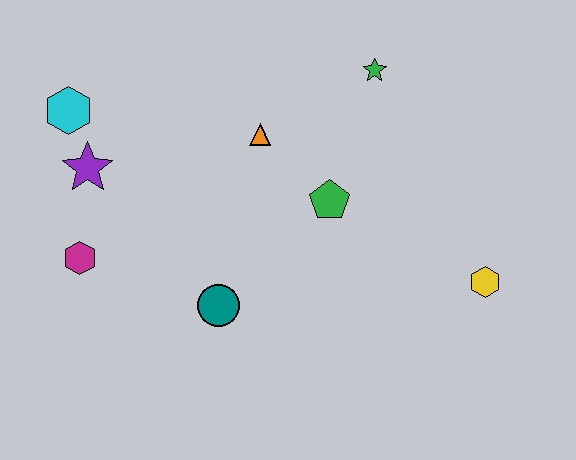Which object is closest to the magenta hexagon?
The purple star is closest to the magenta hexagon.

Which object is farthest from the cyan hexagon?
The yellow hexagon is farthest from the cyan hexagon.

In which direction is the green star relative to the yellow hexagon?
The green star is above the yellow hexagon.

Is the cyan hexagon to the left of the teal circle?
Yes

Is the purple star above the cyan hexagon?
No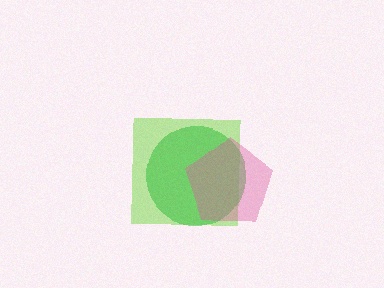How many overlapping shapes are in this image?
There are 3 overlapping shapes in the image.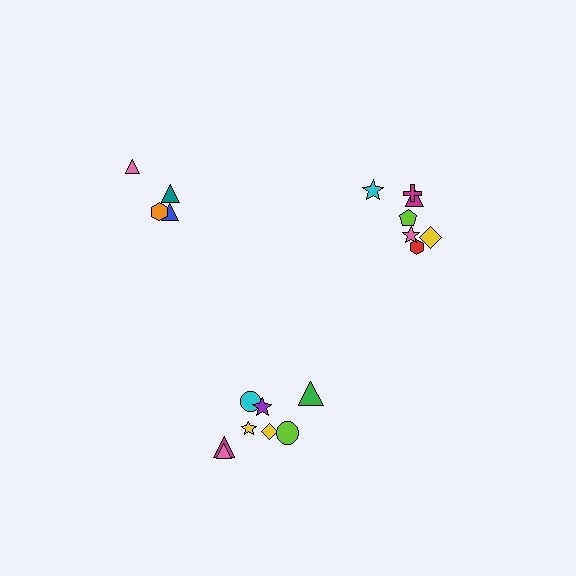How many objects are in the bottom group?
There are 8 objects.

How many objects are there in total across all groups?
There are 19 objects.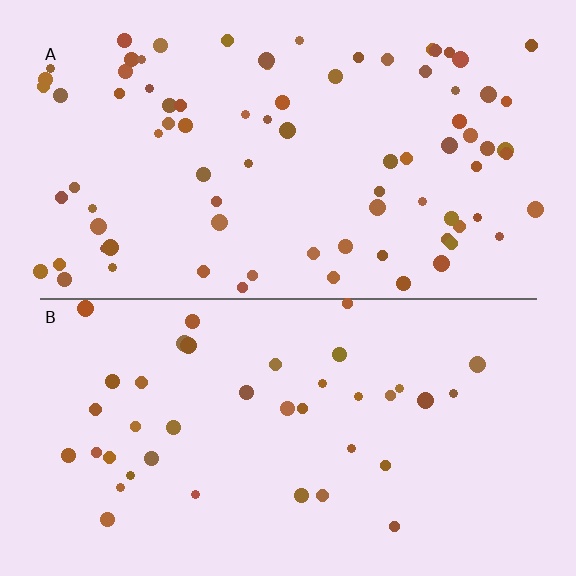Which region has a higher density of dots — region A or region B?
A (the top).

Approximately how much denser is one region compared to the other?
Approximately 2.0× — region A over region B.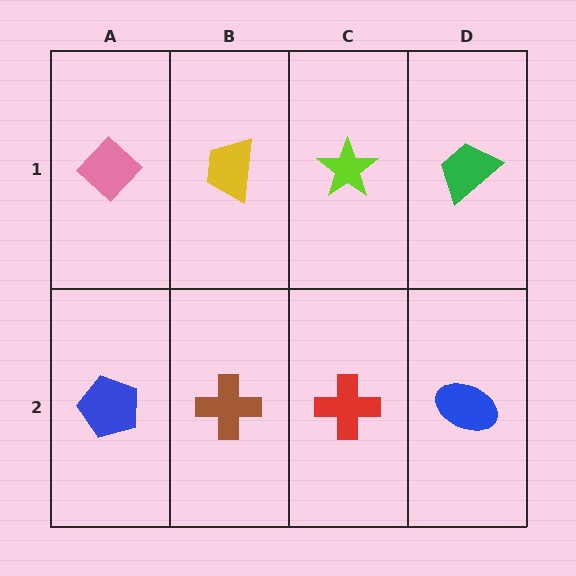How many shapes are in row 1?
4 shapes.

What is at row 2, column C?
A red cross.